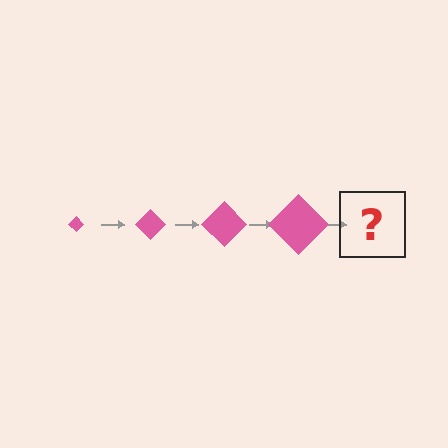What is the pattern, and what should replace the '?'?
The pattern is that the diamond gets progressively larger each step. The '?' should be a pink diamond, larger than the previous one.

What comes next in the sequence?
The next element should be a pink diamond, larger than the previous one.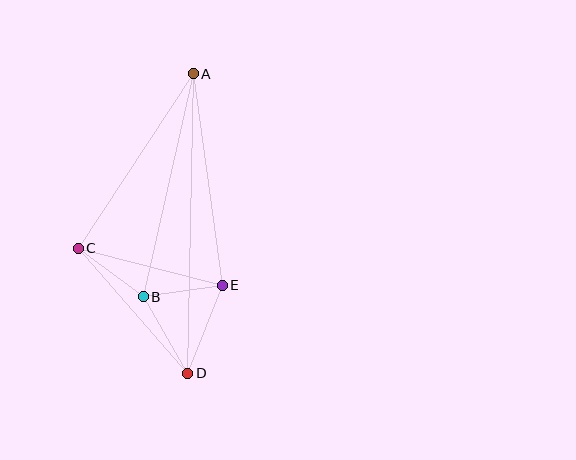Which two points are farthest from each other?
Points A and D are farthest from each other.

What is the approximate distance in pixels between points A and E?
The distance between A and E is approximately 213 pixels.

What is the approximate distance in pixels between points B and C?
The distance between B and C is approximately 81 pixels.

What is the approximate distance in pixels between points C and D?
The distance between C and D is approximately 166 pixels.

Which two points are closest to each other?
Points B and E are closest to each other.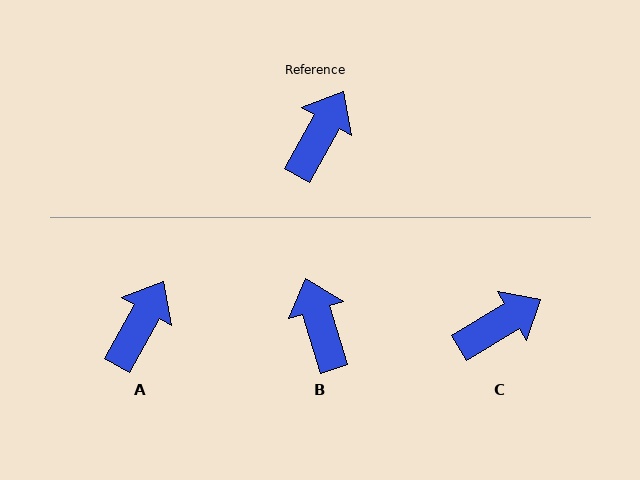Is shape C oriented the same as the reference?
No, it is off by about 30 degrees.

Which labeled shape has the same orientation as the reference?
A.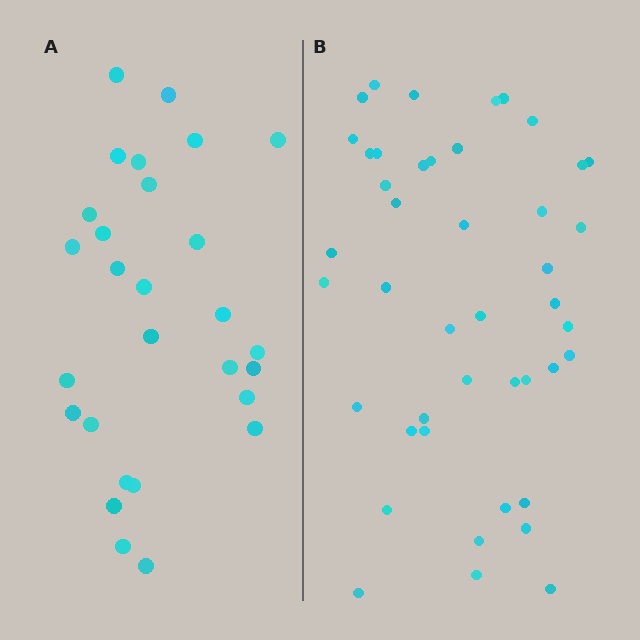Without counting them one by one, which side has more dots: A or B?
Region B (the right region) has more dots.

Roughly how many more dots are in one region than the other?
Region B has approximately 15 more dots than region A.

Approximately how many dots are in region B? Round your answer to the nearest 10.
About 40 dots. (The exact count is 44, which rounds to 40.)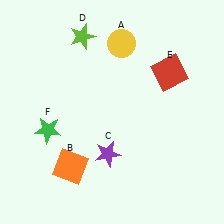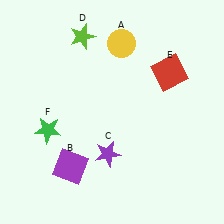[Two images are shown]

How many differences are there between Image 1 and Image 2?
There is 1 difference between the two images.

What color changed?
The square (B) changed from orange in Image 1 to purple in Image 2.